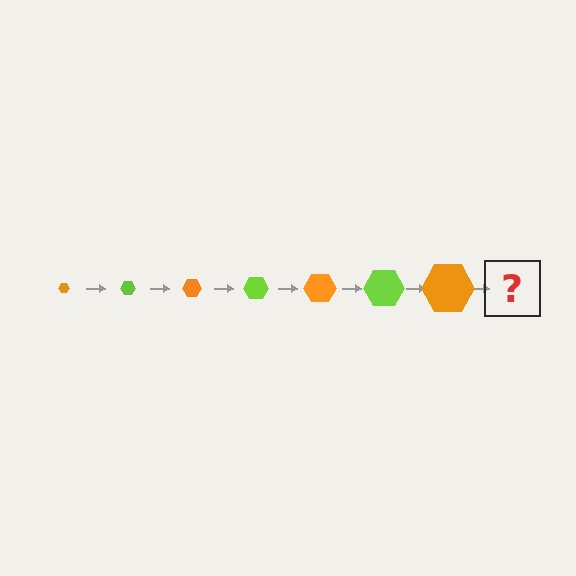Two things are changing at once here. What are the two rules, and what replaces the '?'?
The two rules are that the hexagon grows larger each step and the color cycles through orange and lime. The '?' should be a lime hexagon, larger than the previous one.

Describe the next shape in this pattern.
It should be a lime hexagon, larger than the previous one.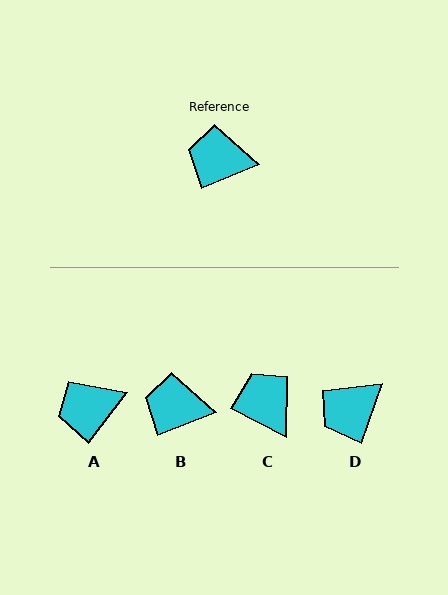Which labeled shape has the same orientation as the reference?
B.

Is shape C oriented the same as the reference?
No, it is off by about 49 degrees.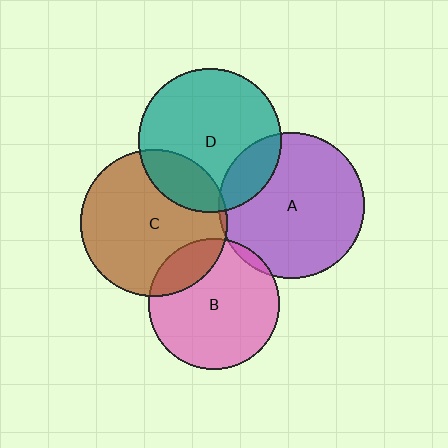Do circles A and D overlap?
Yes.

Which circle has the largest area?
Circle C (brown).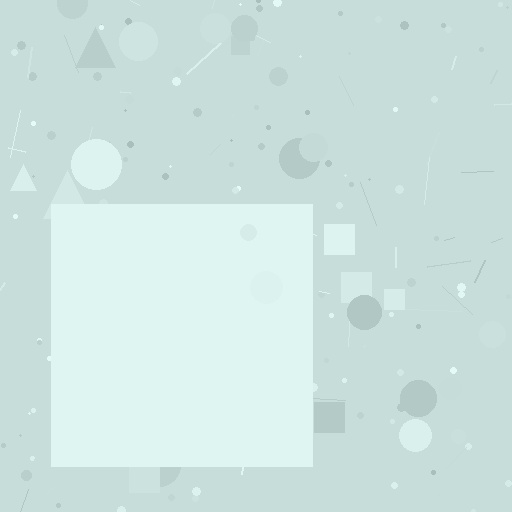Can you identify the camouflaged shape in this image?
The camouflaged shape is a square.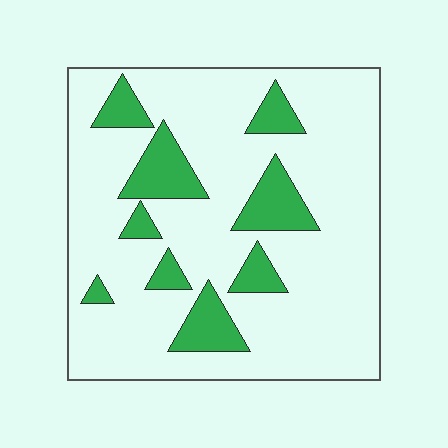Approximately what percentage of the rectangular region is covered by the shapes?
Approximately 20%.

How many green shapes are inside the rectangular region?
9.